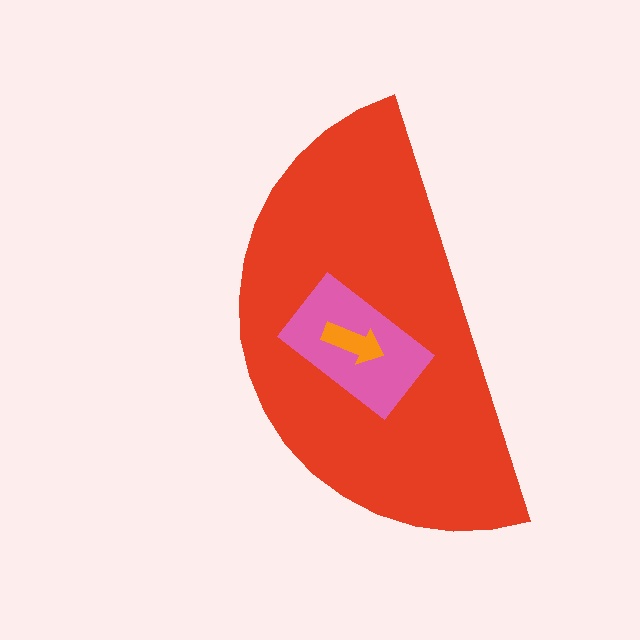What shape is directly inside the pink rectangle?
The orange arrow.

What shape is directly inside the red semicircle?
The pink rectangle.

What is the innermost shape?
The orange arrow.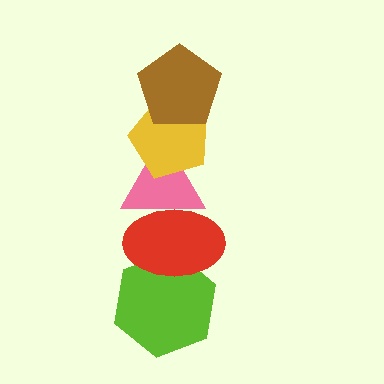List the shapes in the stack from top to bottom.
From top to bottom: the brown pentagon, the yellow pentagon, the pink triangle, the red ellipse, the lime hexagon.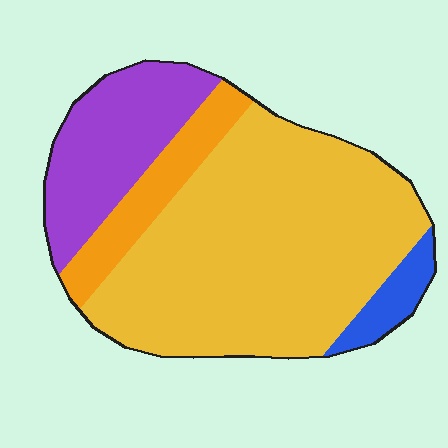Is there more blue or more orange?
Orange.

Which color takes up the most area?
Yellow, at roughly 65%.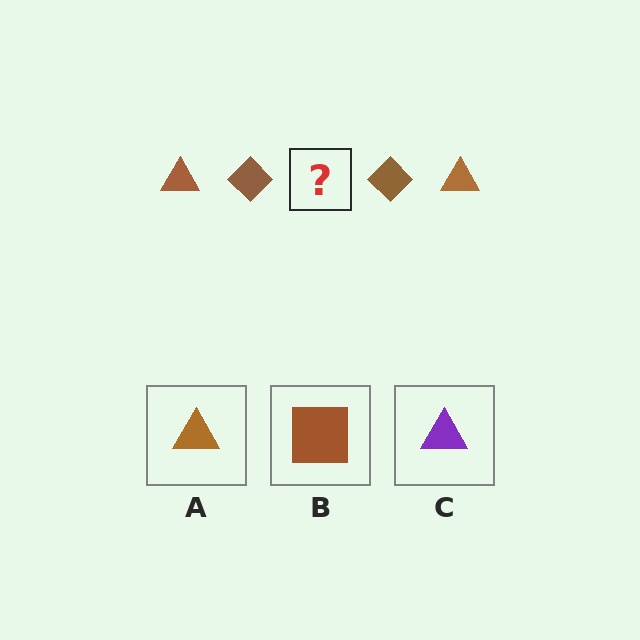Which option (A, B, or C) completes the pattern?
A.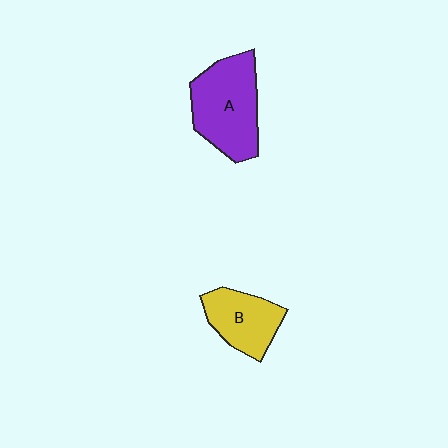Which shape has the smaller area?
Shape B (yellow).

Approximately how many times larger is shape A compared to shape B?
Approximately 1.5 times.